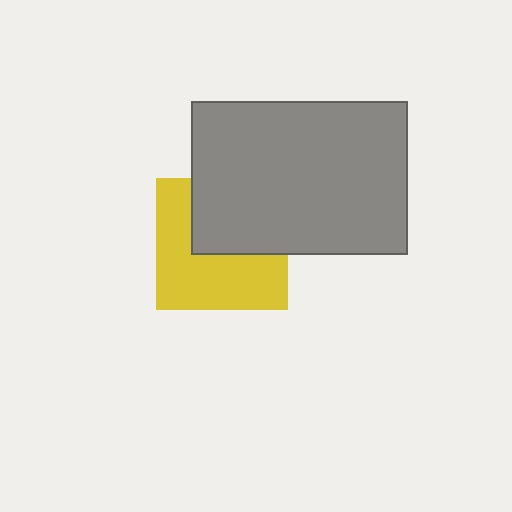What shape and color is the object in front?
The object in front is a gray rectangle.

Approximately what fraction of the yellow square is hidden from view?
Roughly 43% of the yellow square is hidden behind the gray rectangle.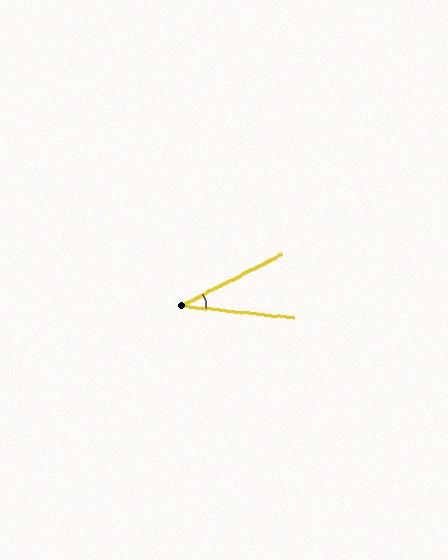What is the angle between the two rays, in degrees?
Approximately 33 degrees.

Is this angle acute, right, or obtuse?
It is acute.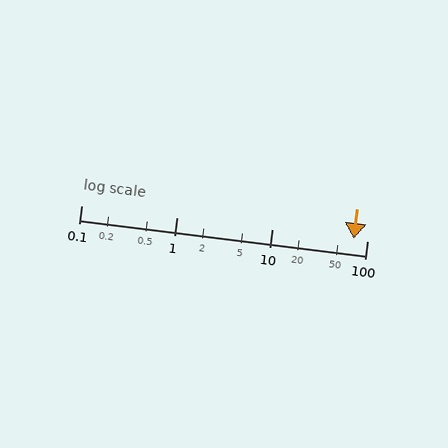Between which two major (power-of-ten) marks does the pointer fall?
The pointer is between 10 and 100.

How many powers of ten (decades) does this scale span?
The scale spans 3 decades, from 0.1 to 100.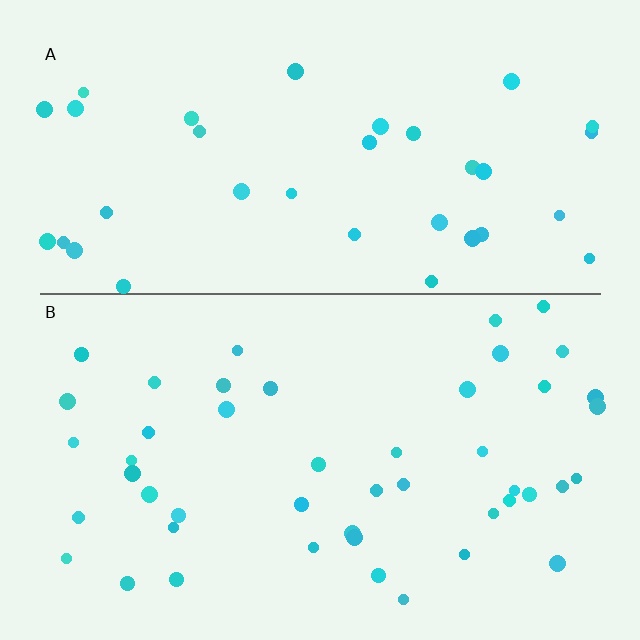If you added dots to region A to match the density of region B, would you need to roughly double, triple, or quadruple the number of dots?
Approximately double.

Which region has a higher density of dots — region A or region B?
B (the bottom).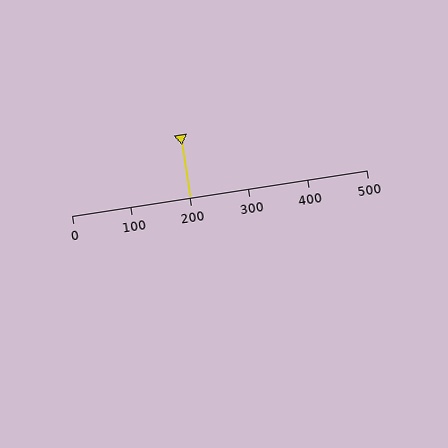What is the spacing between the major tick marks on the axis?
The major ticks are spaced 100 apart.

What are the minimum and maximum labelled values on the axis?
The axis runs from 0 to 500.